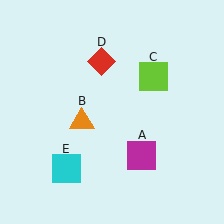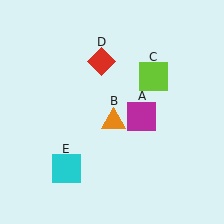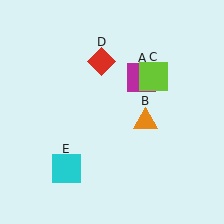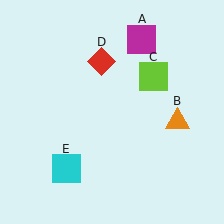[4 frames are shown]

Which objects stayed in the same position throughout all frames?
Lime square (object C) and red diamond (object D) and cyan square (object E) remained stationary.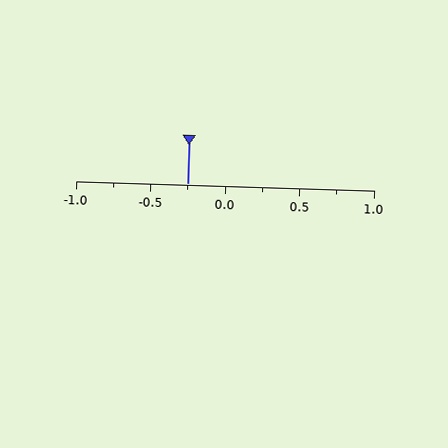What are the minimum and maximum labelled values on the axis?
The axis runs from -1.0 to 1.0.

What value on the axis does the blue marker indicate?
The marker indicates approximately -0.25.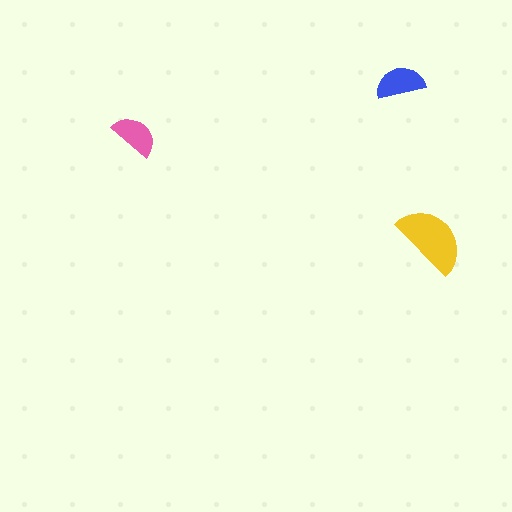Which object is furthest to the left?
The pink semicircle is leftmost.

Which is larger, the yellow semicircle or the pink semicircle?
The yellow one.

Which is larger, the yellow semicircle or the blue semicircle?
The yellow one.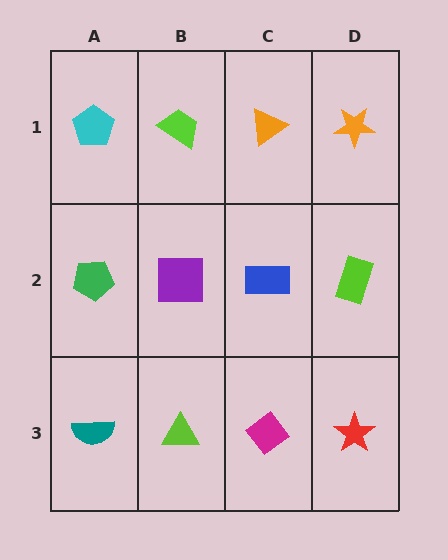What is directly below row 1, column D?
A lime rectangle.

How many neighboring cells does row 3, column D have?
2.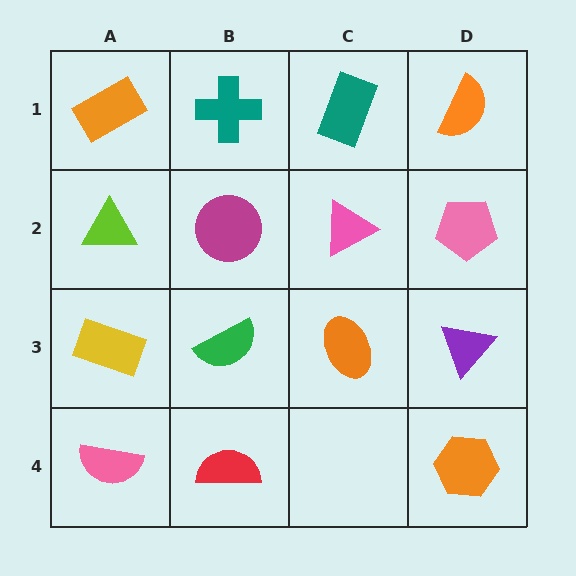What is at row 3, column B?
A green semicircle.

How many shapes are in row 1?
4 shapes.